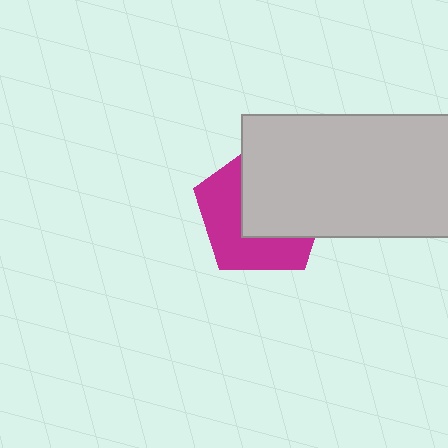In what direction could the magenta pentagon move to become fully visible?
The magenta pentagon could move toward the lower-left. That would shift it out from behind the light gray rectangle entirely.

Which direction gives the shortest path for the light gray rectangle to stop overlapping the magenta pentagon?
Moving toward the upper-right gives the shortest separation.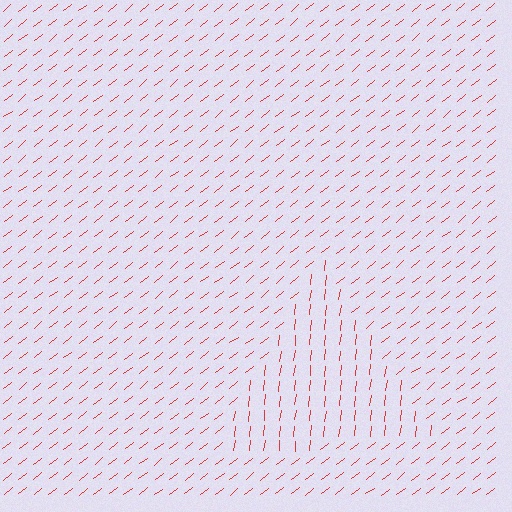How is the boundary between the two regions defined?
The boundary is defined purely by a change in line orientation (approximately 45 degrees difference). All lines are the same color and thickness.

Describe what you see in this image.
The image is filled with small red line segments. A triangle region in the image has lines oriented differently from the surrounding lines, creating a visible texture boundary.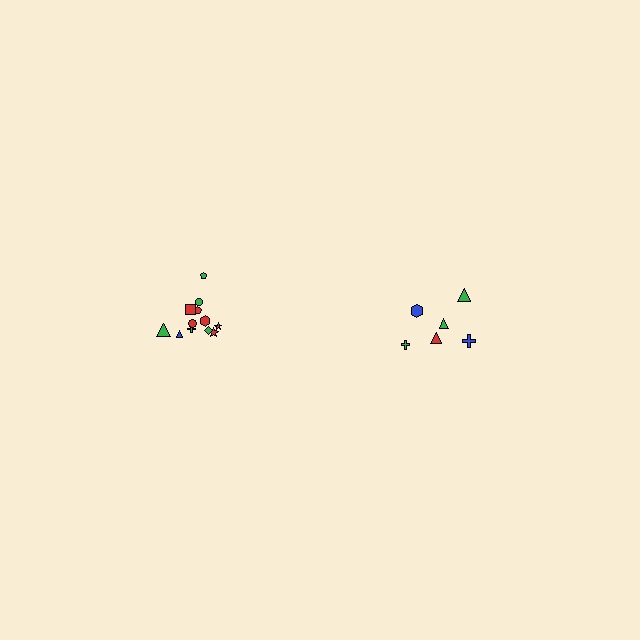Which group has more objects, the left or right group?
The left group.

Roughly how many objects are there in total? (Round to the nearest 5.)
Roughly 20 objects in total.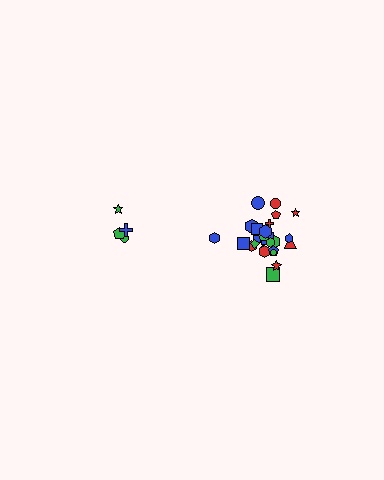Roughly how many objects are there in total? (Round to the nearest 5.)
Roughly 30 objects in total.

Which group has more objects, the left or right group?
The right group.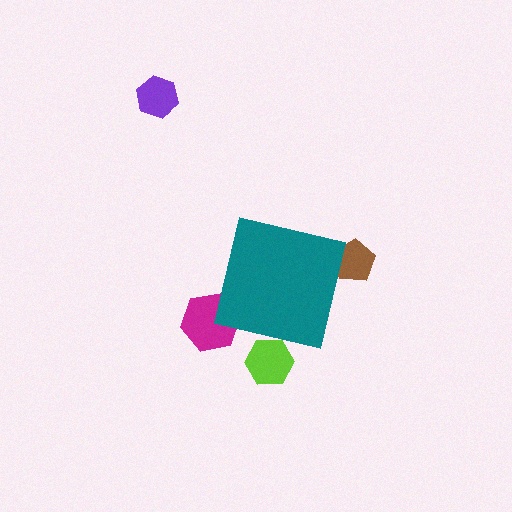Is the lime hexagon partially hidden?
Yes, the lime hexagon is partially hidden behind the teal square.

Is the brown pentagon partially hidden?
Yes, the brown pentagon is partially hidden behind the teal square.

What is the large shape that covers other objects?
A teal square.